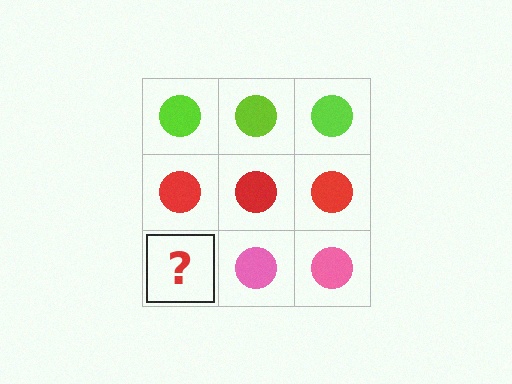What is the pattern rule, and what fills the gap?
The rule is that each row has a consistent color. The gap should be filled with a pink circle.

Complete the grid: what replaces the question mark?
The question mark should be replaced with a pink circle.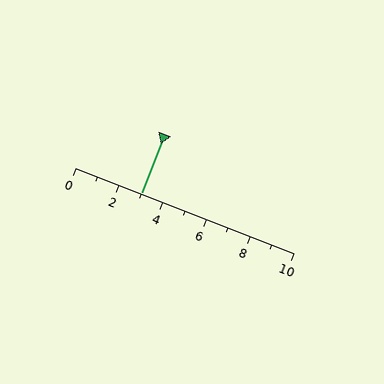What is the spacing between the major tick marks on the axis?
The major ticks are spaced 2 apart.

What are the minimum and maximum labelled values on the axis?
The axis runs from 0 to 10.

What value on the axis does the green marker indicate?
The marker indicates approximately 3.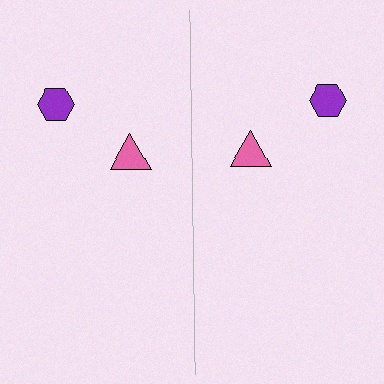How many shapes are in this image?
There are 4 shapes in this image.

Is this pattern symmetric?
Yes, this pattern has bilateral (reflection) symmetry.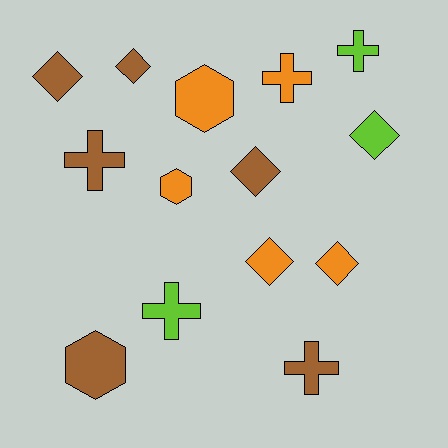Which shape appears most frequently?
Diamond, with 6 objects.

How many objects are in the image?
There are 14 objects.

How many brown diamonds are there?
There are 3 brown diamonds.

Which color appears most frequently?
Brown, with 6 objects.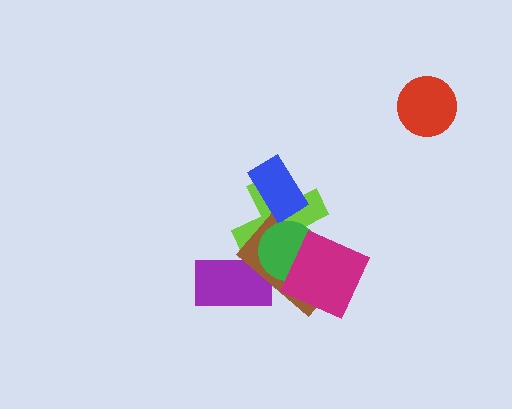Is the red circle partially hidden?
No, no other shape covers it.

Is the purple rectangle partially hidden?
Yes, it is partially covered by another shape.